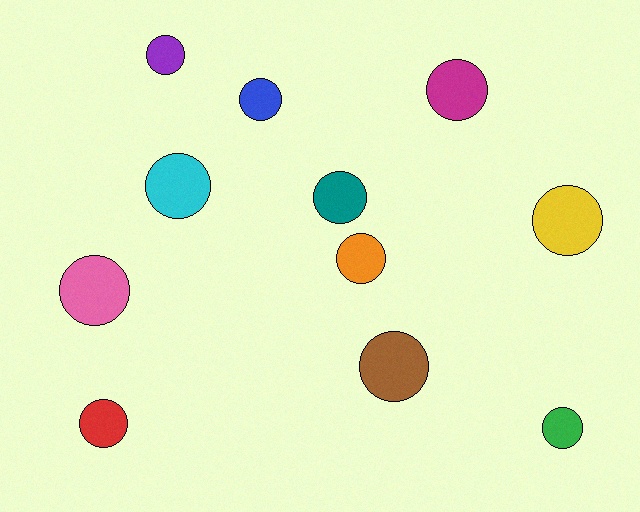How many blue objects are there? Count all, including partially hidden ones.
There is 1 blue object.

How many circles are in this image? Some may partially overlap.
There are 11 circles.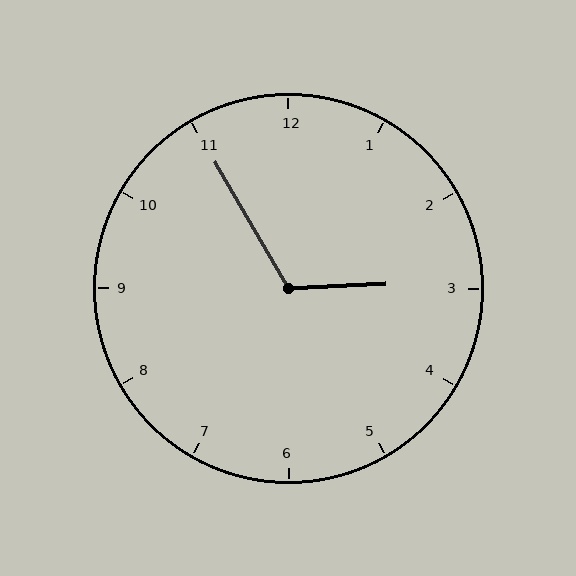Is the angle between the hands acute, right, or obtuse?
It is obtuse.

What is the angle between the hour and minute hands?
Approximately 118 degrees.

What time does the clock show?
2:55.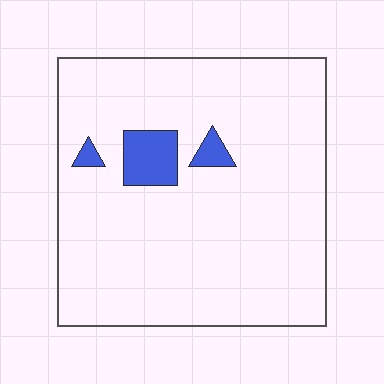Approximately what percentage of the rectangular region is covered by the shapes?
Approximately 5%.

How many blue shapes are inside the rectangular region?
3.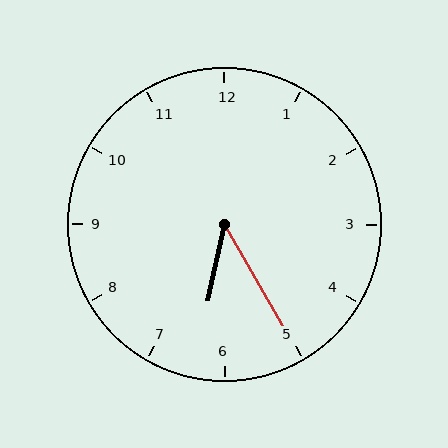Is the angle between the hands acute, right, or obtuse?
It is acute.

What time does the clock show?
6:25.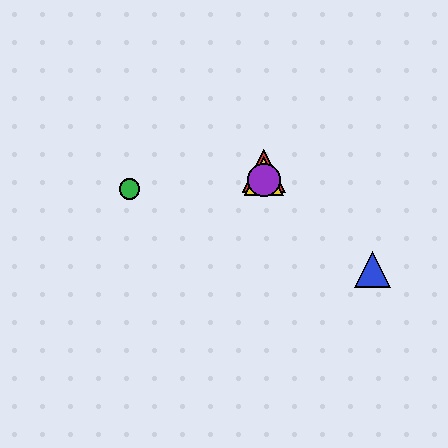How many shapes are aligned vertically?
3 shapes (the red triangle, the yellow triangle, the purple circle) are aligned vertically.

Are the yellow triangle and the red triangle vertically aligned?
Yes, both are at x≈264.